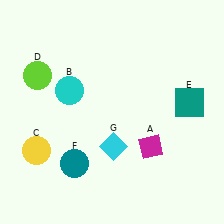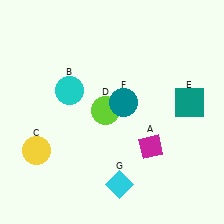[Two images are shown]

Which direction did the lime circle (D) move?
The lime circle (D) moved right.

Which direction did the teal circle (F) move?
The teal circle (F) moved up.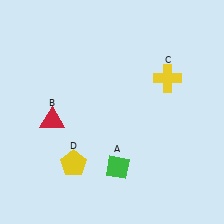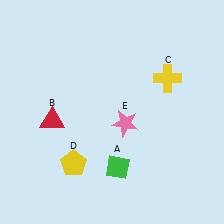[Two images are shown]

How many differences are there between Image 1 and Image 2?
There is 1 difference between the two images.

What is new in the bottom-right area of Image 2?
A pink star (E) was added in the bottom-right area of Image 2.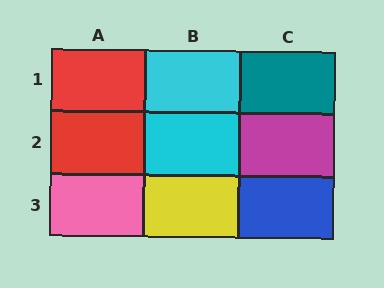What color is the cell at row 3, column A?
Pink.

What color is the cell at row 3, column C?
Blue.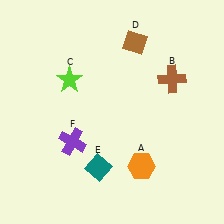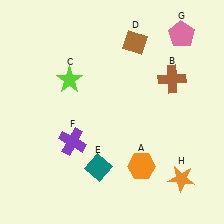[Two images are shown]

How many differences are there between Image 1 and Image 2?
There are 2 differences between the two images.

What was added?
A pink pentagon (G), an orange star (H) were added in Image 2.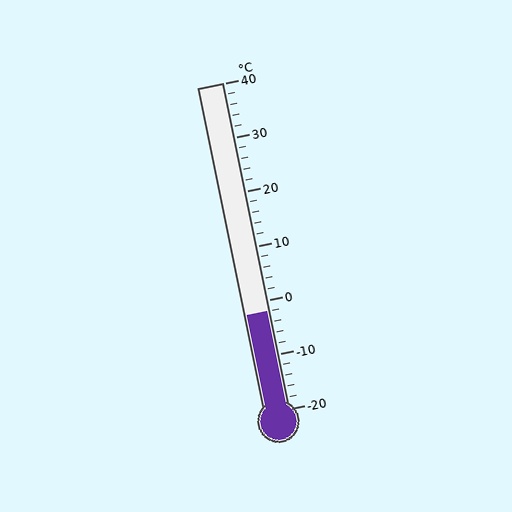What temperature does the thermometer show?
The thermometer shows approximately -2°C.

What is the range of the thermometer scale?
The thermometer scale ranges from -20°C to 40°C.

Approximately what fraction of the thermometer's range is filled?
The thermometer is filled to approximately 30% of its range.